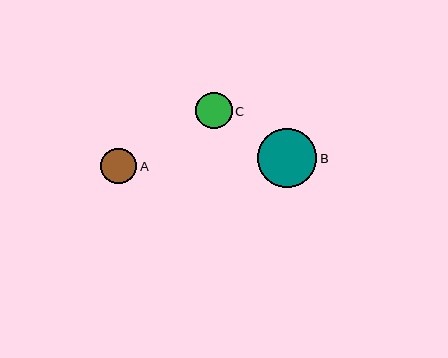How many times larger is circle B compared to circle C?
Circle B is approximately 1.6 times the size of circle C.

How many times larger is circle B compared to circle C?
Circle B is approximately 1.6 times the size of circle C.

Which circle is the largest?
Circle B is the largest with a size of approximately 59 pixels.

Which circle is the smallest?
Circle A is the smallest with a size of approximately 36 pixels.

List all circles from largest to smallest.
From largest to smallest: B, C, A.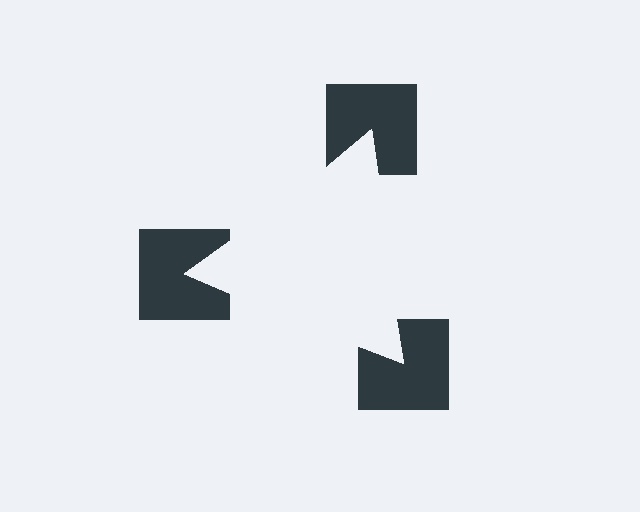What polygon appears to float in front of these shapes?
An illusory triangle — its edges are inferred from the aligned wedge cuts in the notched squares, not physically drawn.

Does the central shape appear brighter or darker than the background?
It typically appears slightly brighter than the background, even though no actual brightness change is drawn.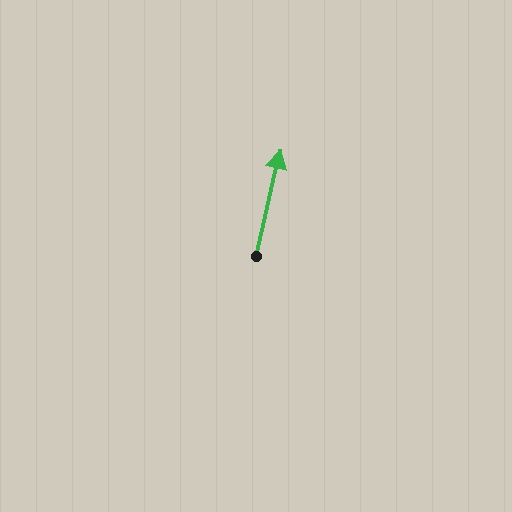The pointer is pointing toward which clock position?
Roughly 12 o'clock.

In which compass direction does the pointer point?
North.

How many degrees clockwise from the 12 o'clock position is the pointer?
Approximately 13 degrees.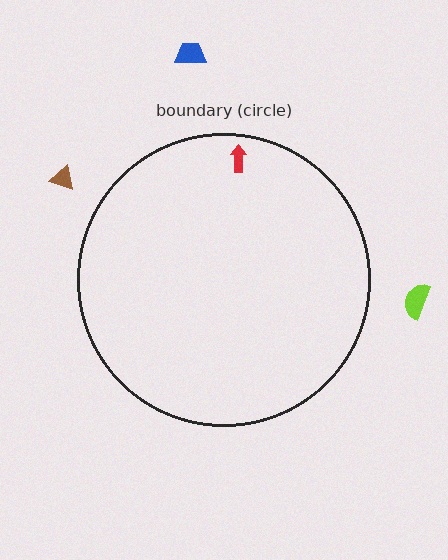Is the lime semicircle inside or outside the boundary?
Outside.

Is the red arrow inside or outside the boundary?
Inside.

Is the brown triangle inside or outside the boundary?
Outside.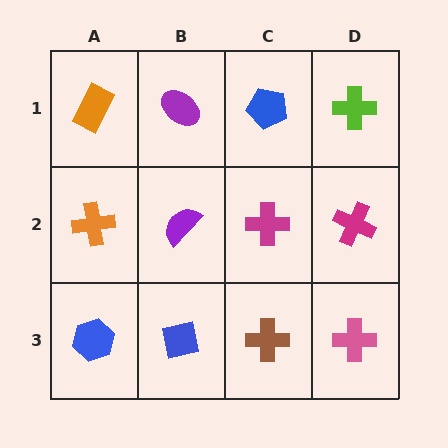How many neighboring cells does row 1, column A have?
2.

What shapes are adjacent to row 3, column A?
An orange cross (row 2, column A), a blue square (row 3, column B).